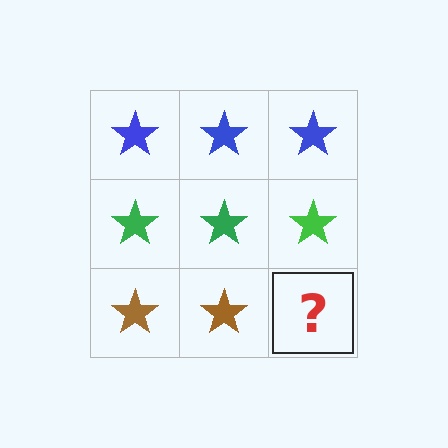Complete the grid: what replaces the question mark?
The question mark should be replaced with a brown star.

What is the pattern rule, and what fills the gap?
The rule is that each row has a consistent color. The gap should be filled with a brown star.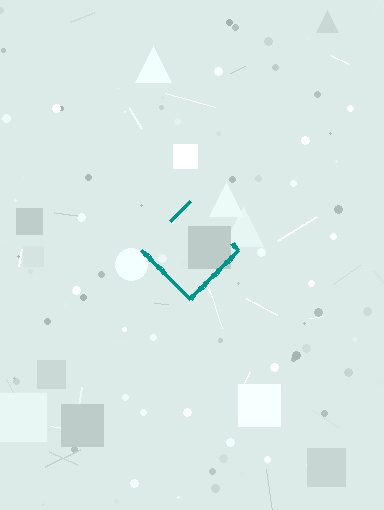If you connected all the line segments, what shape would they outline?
They would outline a diamond.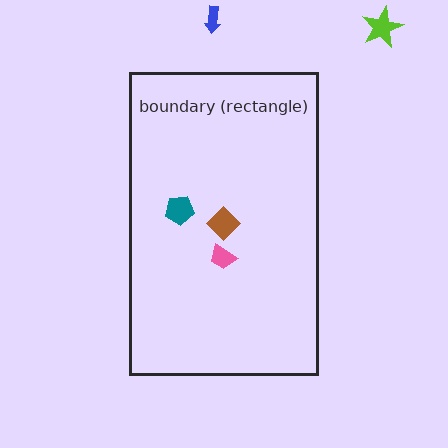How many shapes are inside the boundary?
3 inside, 2 outside.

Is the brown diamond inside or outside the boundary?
Inside.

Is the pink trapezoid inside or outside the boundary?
Inside.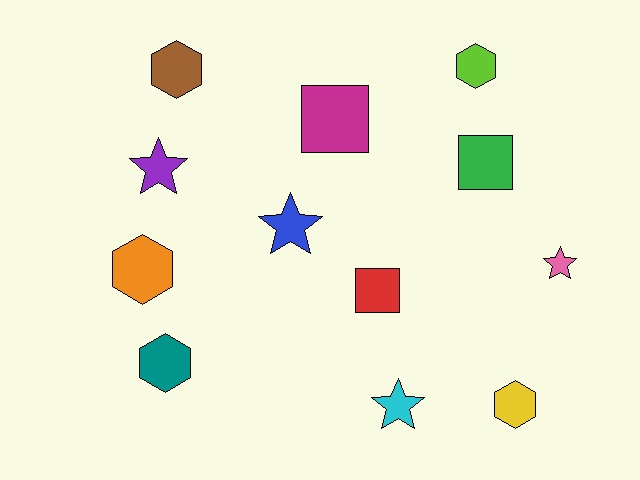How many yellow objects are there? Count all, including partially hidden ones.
There is 1 yellow object.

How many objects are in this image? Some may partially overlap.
There are 12 objects.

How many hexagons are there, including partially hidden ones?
There are 5 hexagons.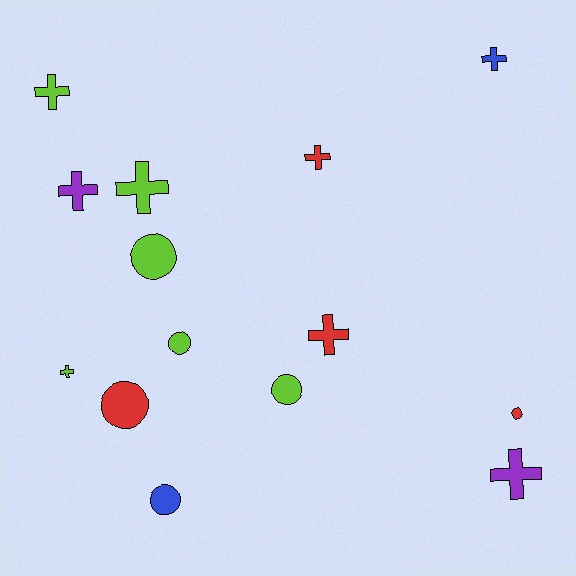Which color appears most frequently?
Lime, with 6 objects.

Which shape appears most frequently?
Cross, with 8 objects.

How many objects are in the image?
There are 14 objects.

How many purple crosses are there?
There are 2 purple crosses.